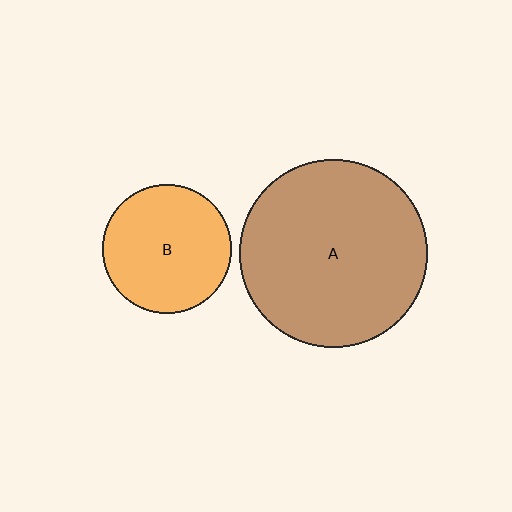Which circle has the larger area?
Circle A (brown).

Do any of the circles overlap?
No, none of the circles overlap.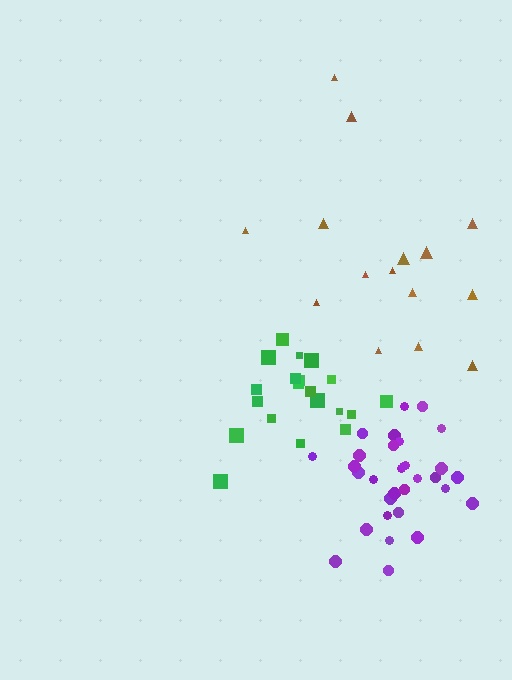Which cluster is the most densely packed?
Green.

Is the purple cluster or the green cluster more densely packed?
Green.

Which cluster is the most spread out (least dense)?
Brown.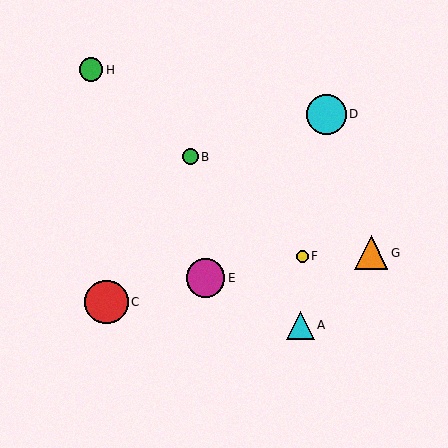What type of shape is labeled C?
Shape C is a red circle.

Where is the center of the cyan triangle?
The center of the cyan triangle is at (301, 325).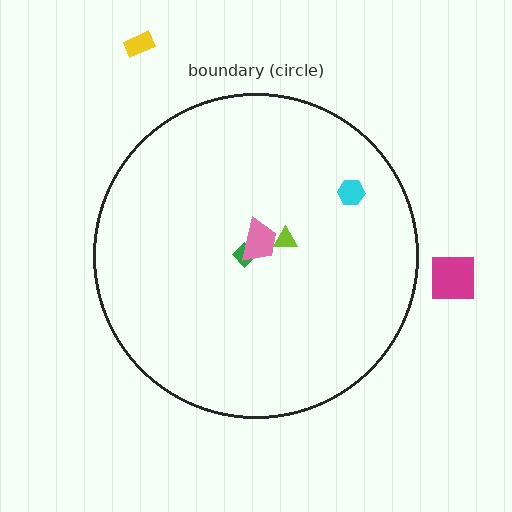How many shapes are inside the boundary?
4 inside, 2 outside.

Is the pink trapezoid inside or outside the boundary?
Inside.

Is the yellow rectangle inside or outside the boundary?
Outside.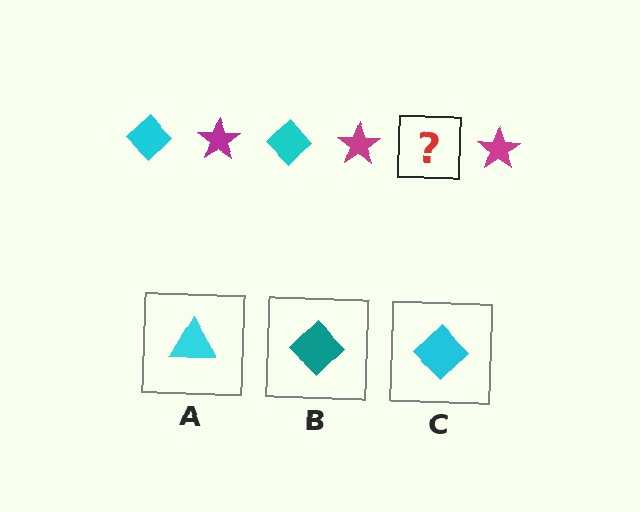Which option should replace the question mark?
Option C.